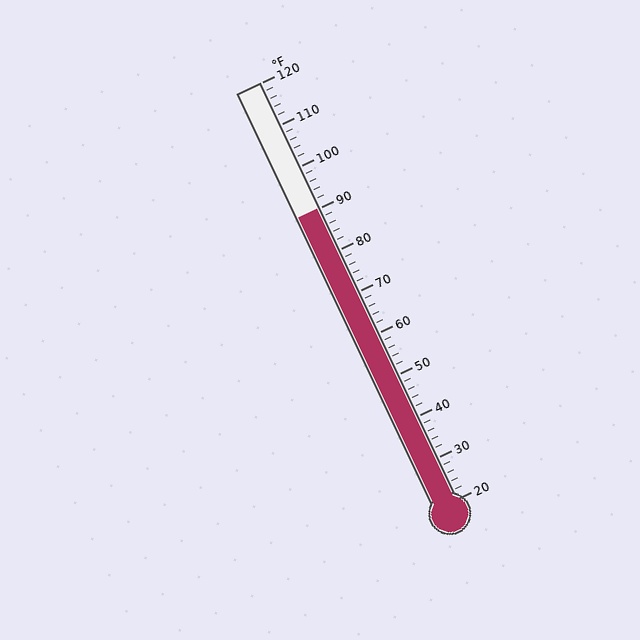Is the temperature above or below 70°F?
The temperature is above 70°F.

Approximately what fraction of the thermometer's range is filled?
The thermometer is filled to approximately 70% of its range.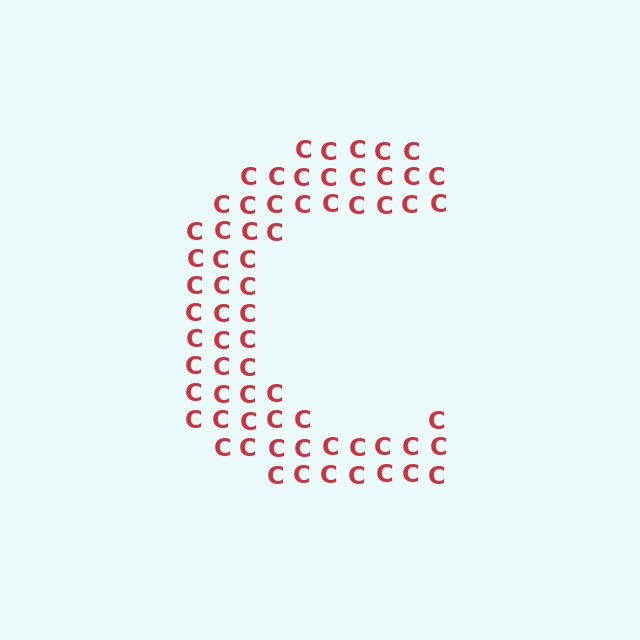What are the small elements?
The small elements are letter C's.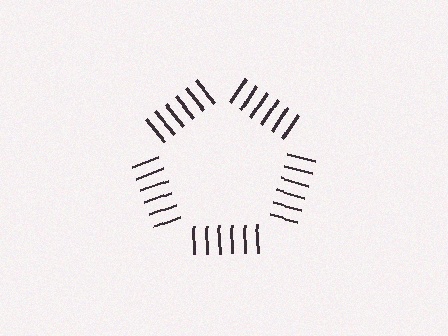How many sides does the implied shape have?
5 sides — the line-ends trace a pentagon.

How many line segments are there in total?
30 — 6 along each of the 5 edges.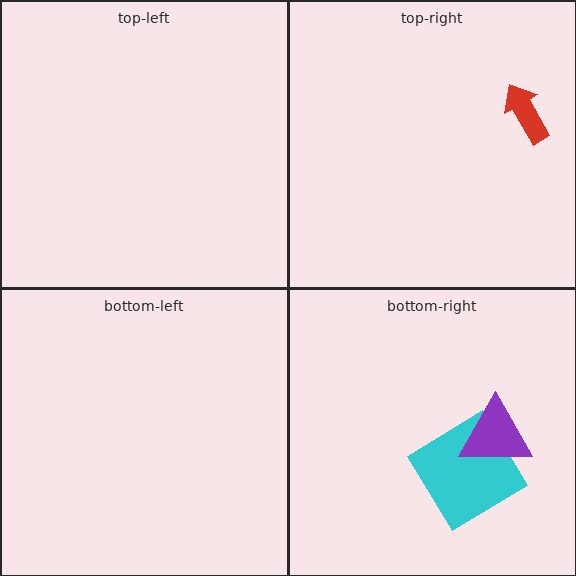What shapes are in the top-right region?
The red arrow.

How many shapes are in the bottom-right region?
2.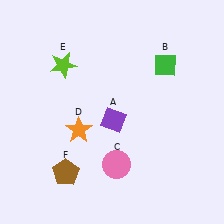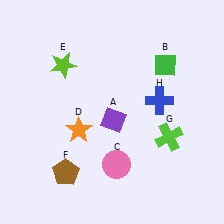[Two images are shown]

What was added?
A lime cross (G), a blue cross (H) were added in Image 2.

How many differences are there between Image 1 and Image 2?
There are 2 differences between the two images.